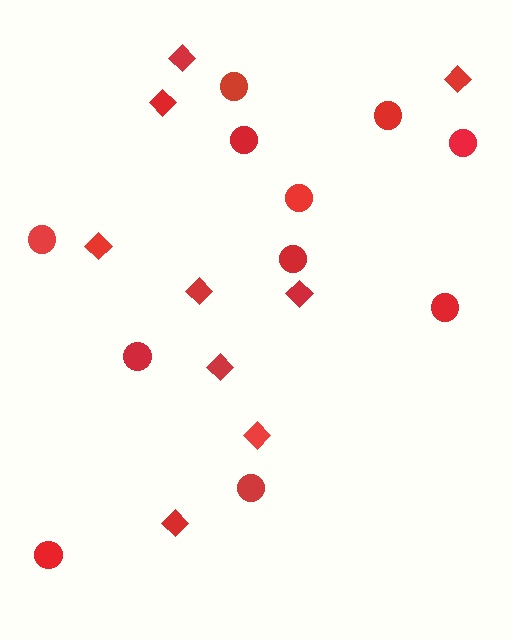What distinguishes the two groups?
There are 2 groups: one group of diamonds (9) and one group of circles (11).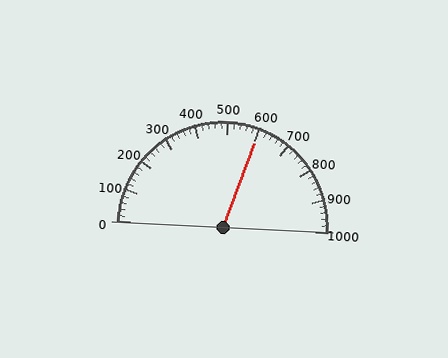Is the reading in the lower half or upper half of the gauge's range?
The reading is in the upper half of the range (0 to 1000).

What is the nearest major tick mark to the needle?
The nearest major tick mark is 600.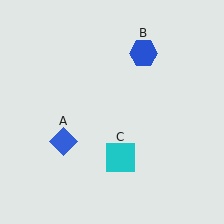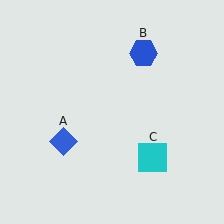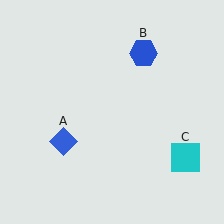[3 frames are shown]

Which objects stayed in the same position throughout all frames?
Blue diamond (object A) and blue hexagon (object B) remained stationary.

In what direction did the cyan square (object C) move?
The cyan square (object C) moved right.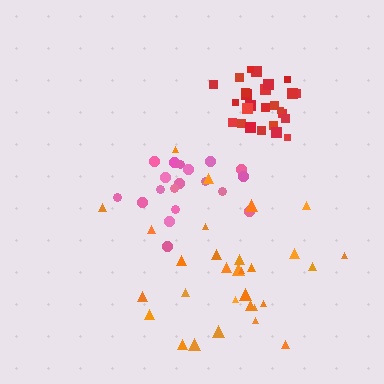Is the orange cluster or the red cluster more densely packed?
Red.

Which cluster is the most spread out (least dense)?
Orange.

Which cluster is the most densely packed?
Red.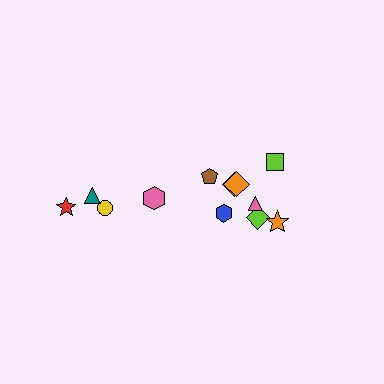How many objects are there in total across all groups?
There are 12 objects.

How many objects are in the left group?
There are 4 objects.